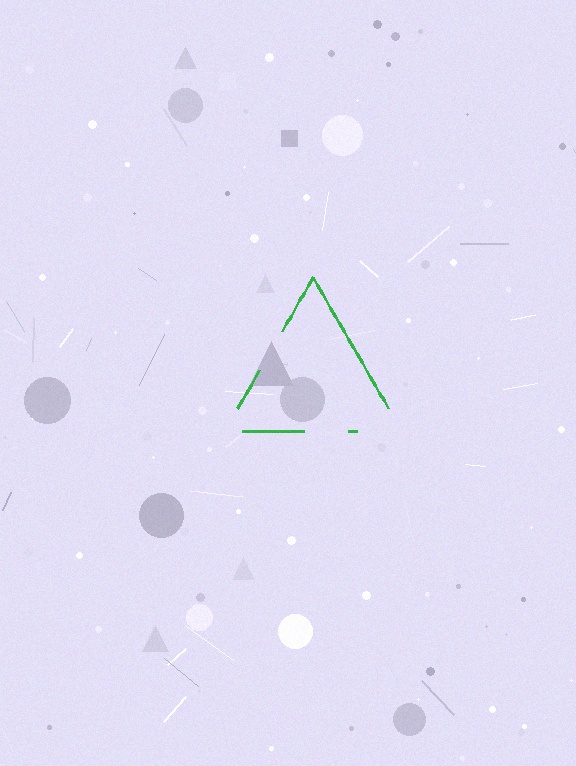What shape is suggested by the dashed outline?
The dashed outline suggests a triangle.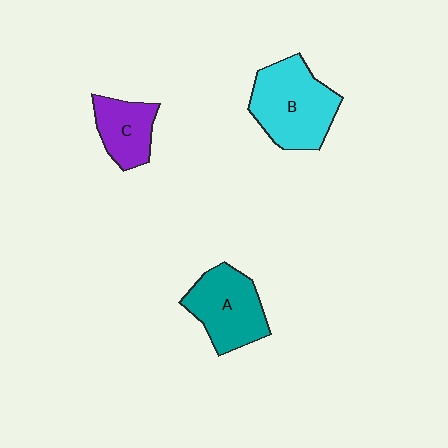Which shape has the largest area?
Shape B (cyan).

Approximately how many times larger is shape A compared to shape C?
Approximately 1.4 times.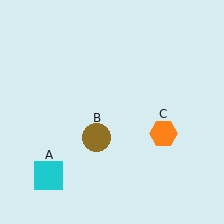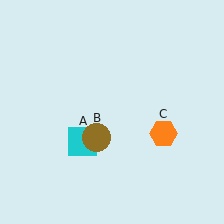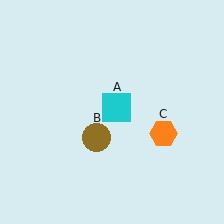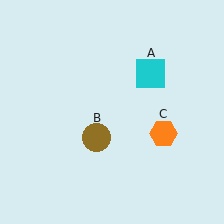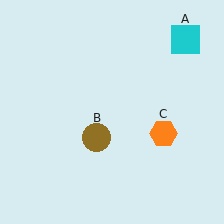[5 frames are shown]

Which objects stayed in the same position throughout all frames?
Brown circle (object B) and orange hexagon (object C) remained stationary.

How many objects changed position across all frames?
1 object changed position: cyan square (object A).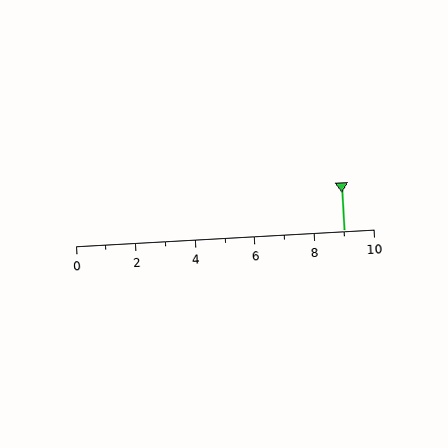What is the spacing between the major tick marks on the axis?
The major ticks are spaced 2 apart.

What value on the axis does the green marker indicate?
The marker indicates approximately 9.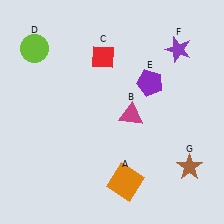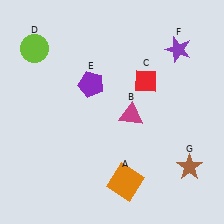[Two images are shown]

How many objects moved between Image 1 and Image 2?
2 objects moved between the two images.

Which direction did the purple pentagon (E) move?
The purple pentagon (E) moved left.